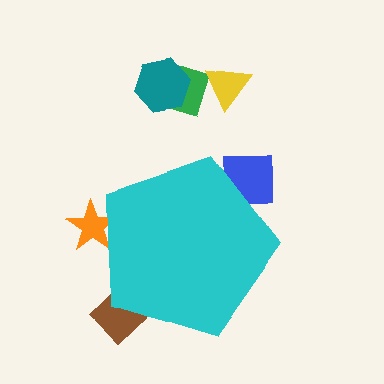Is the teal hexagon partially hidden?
No, the teal hexagon is fully visible.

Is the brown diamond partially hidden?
Yes, the brown diamond is partially hidden behind the cyan pentagon.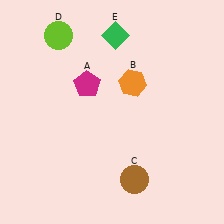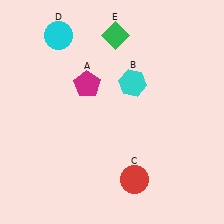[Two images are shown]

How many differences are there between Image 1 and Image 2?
There are 3 differences between the two images.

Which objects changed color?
B changed from orange to cyan. C changed from brown to red. D changed from lime to cyan.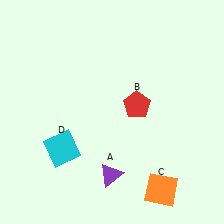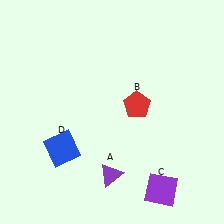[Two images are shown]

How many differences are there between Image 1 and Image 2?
There are 2 differences between the two images.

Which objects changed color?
C changed from orange to purple. D changed from cyan to blue.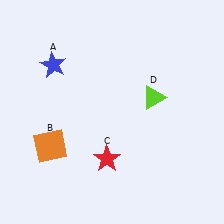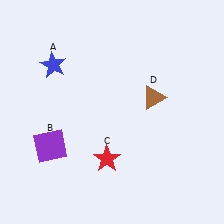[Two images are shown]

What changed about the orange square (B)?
In Image 1, B is orange. In Image 2, it changed to purple.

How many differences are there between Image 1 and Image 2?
There are 2 differences between the two images.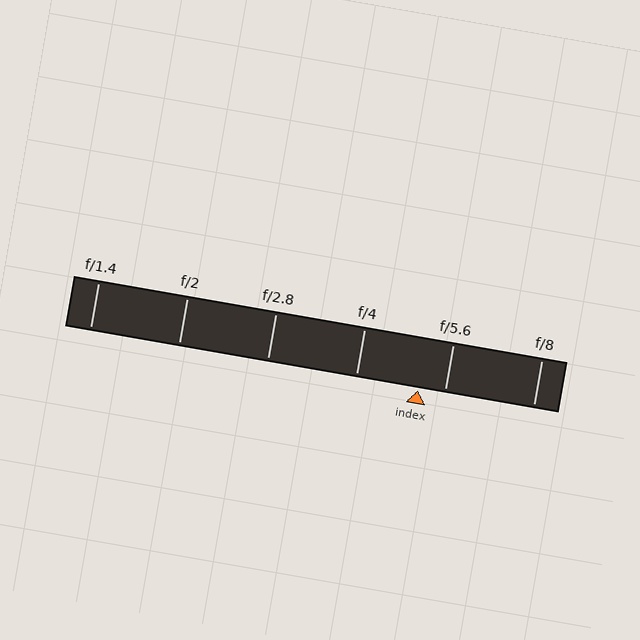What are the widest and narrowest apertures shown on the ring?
The widest aperture shown is f/1.4 and the narrowest is f/8.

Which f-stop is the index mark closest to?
The index mark is closest to f/5.6.